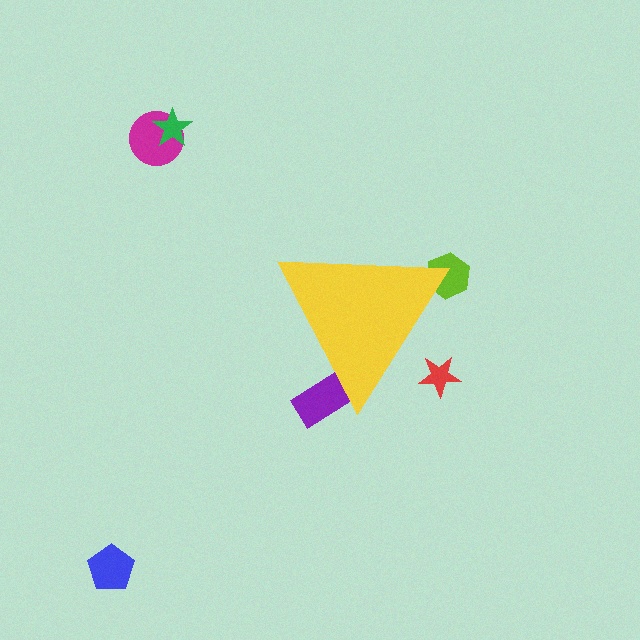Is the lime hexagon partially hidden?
Yes, the lime hexagon is partially hidden behind the yellow triangle.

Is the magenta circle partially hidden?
No, the magenta circle is fully visible.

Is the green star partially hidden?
No, the green star is fully visible.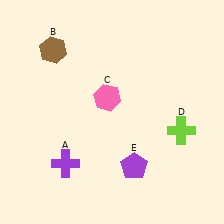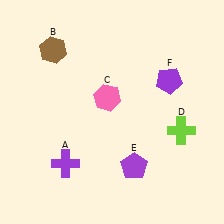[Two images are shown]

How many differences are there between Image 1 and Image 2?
There is 1 difference between the two images.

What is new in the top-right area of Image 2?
A purple pentagon (F) was added in the top-right area of Image 2.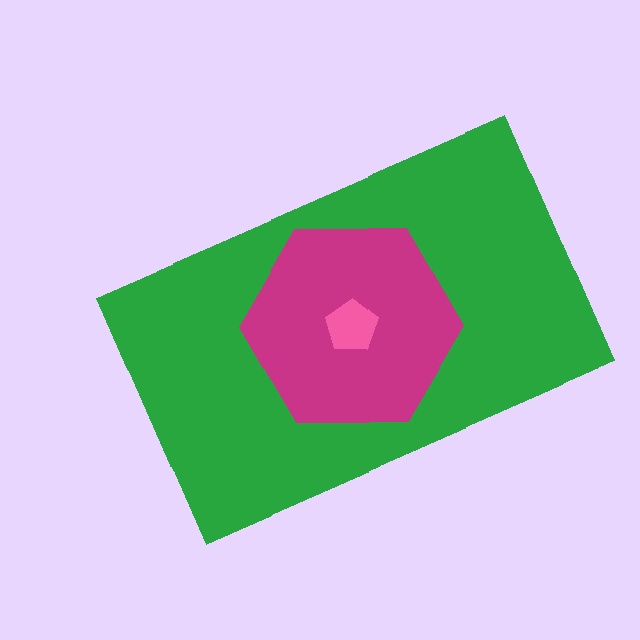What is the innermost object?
The pink pentagon.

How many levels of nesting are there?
3.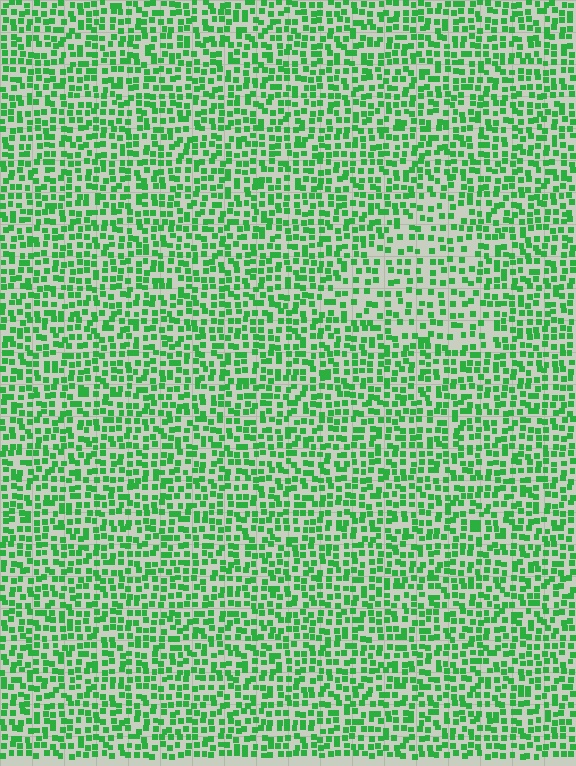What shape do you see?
I see a triangle.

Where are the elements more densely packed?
The elements are more densely packed outside the triangle boundary.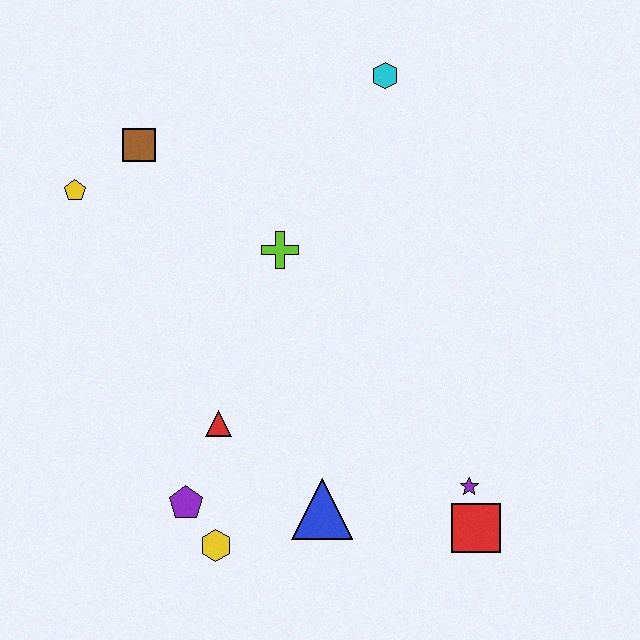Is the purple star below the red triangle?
Yes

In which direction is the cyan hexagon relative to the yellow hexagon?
The cyan hexagon is above the yellow hexagon.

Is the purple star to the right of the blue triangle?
Yes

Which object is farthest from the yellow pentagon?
The red square is farthest from the yellow pentagon.